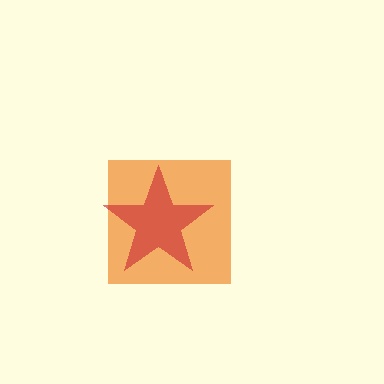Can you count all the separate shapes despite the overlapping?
Yes, there are 2 separate shapes.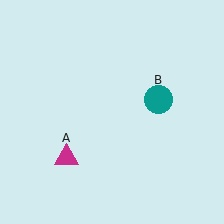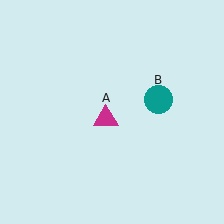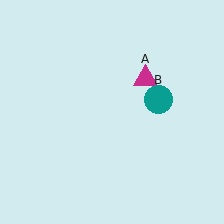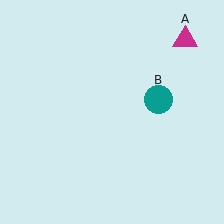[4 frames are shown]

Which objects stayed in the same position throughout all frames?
Teal circle (object B) remained stationary.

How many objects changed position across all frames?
1 object changed position: magenta triangle (object A).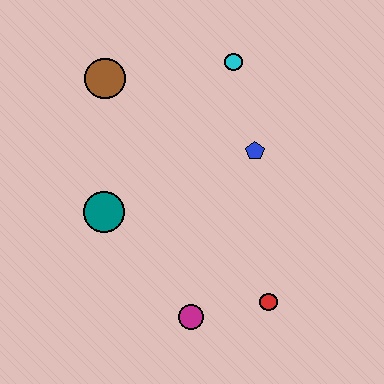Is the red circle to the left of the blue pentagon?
No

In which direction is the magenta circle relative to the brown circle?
The magenta circle is below the brown circle.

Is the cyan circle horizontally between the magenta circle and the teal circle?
No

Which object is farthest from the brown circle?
The red circle is farthest from the brown circle.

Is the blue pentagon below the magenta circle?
No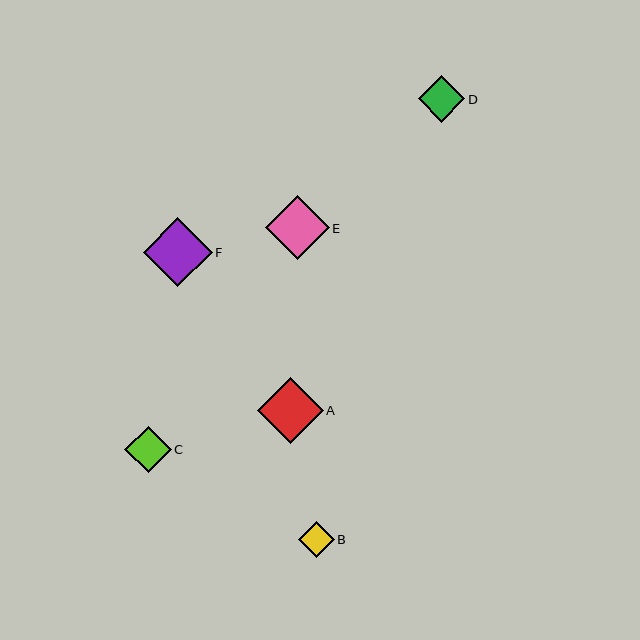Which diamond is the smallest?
Diamond B is the smallest with a size of approximately 36 pixels.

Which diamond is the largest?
Diamond F is the largest with a size of approximately 69 pixels.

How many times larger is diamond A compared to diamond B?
Diamond A is approximately 1.8 times the size of diamond B.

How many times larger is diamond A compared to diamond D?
Diamond A is approximately 1.4 times the size of diamond D.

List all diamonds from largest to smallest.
From largest to smallest: F, A, E, D, C, B.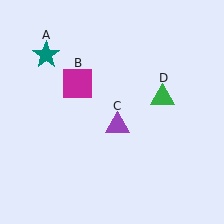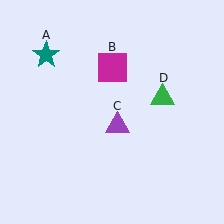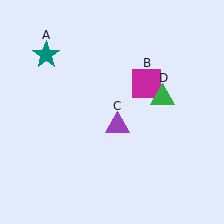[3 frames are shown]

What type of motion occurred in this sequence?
The magenta square (object B) rotated clockwise around the center of the scene.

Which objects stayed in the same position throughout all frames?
Teal star (object A) and purple triangle (object C) and green triangle (object D) remained stationary.